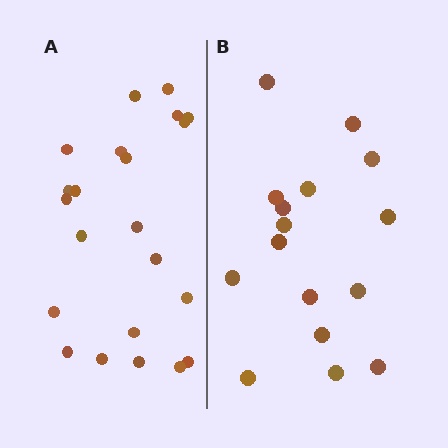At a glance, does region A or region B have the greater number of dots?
Region A (the left region) has more dots.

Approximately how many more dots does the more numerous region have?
Region A has about 6 more dots than region B.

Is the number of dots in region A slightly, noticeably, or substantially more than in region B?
Region A has noticeably more, but not dramatically so. The ratio is roughly 1.4 to 1.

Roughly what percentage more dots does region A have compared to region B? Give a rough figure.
About 40% more.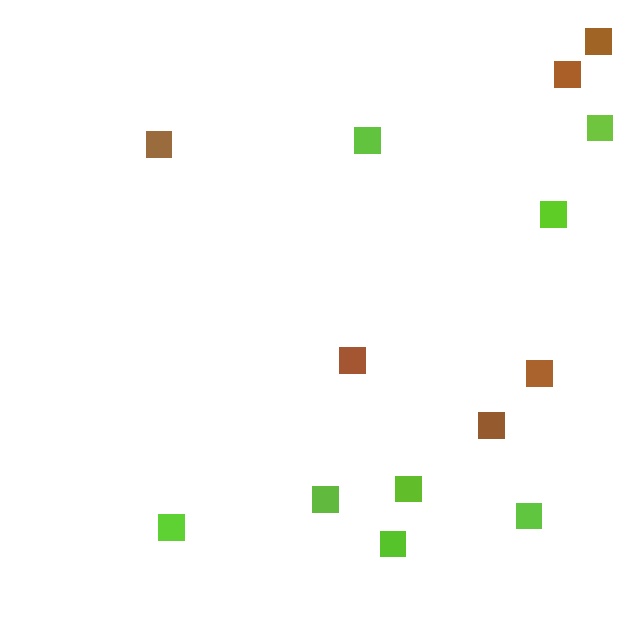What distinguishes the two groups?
There are 2 groups: one group of brown squares (6) and one group of lime squares (8).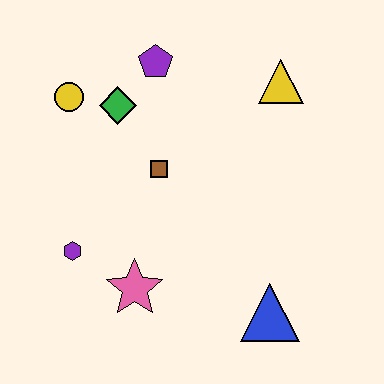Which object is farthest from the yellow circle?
The blue triangle is farthest from the yellow circle.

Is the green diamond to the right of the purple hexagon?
Yes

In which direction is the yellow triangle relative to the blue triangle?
The yellow triangle is above the blue triangle.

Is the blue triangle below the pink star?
Yes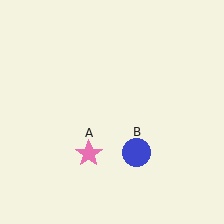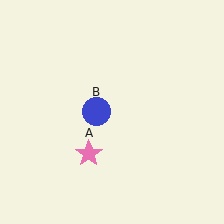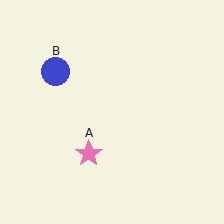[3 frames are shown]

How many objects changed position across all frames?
1 object changed position: blue circle (object B).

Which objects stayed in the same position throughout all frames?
Pink star (object A) remained stationary.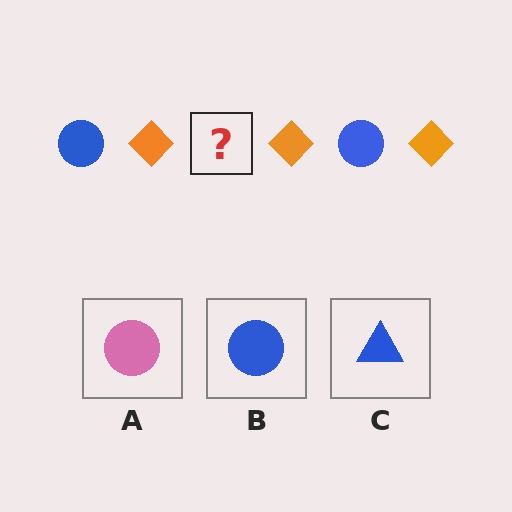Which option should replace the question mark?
Option B.